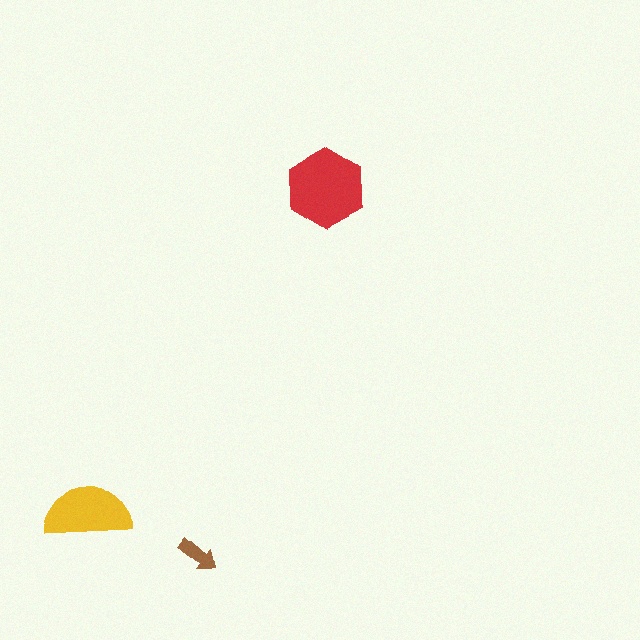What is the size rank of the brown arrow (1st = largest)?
3rd.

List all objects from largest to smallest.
The red hexagon, the yellow semicircle, the brown arrow.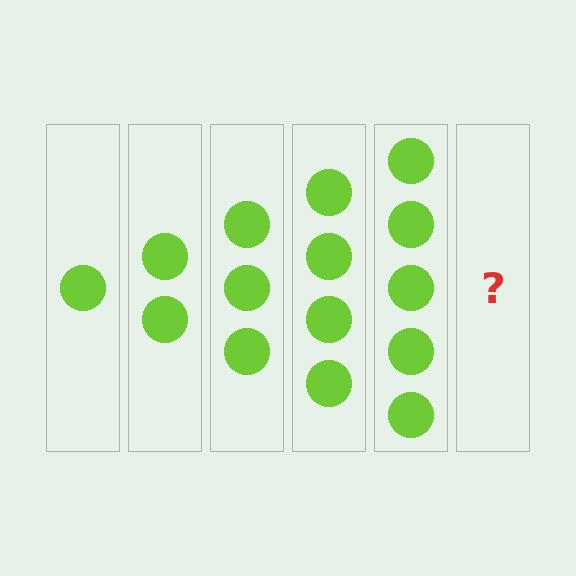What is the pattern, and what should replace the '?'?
The pattern is that each step adds one more circle. The '?' should be 6 circles.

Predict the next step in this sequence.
The next step is 6 circles.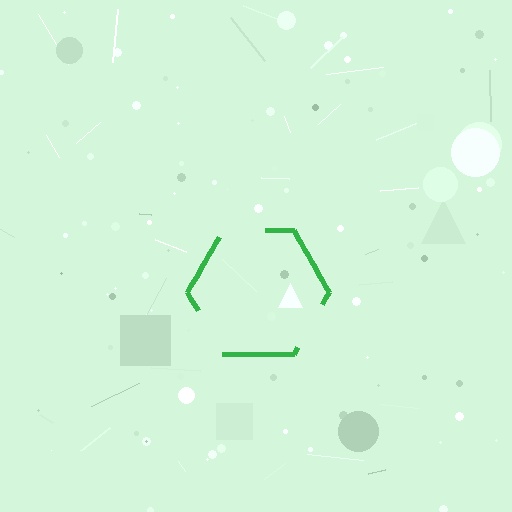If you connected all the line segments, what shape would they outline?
They would outline a hexagon.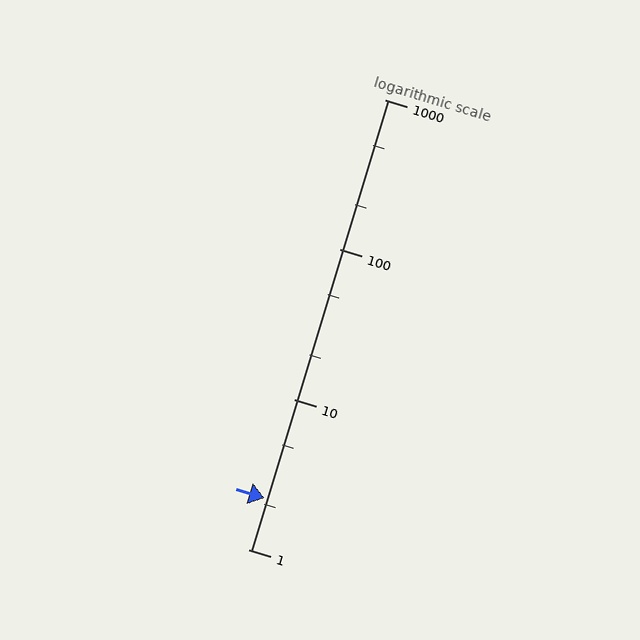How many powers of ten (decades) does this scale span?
The scale spans 3 decades, from 1 to 1000.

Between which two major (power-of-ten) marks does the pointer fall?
The pointer is between 1 and 10.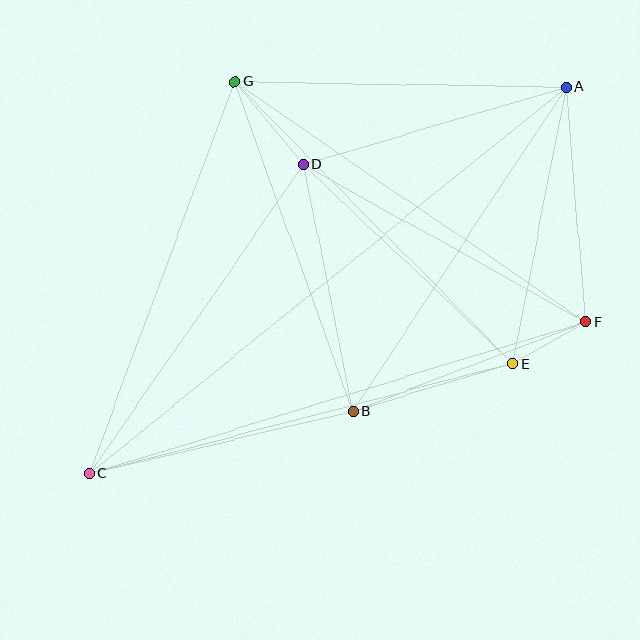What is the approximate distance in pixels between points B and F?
The distance between B and F is approximately 249 pixels.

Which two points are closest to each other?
Points E and F are closest to each other.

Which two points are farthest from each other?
Points A and C are farthest from each other.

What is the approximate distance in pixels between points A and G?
The distance between A and G is approximately 332 pixels.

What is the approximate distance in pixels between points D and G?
The distance between D and G is approximately 107 pixels.